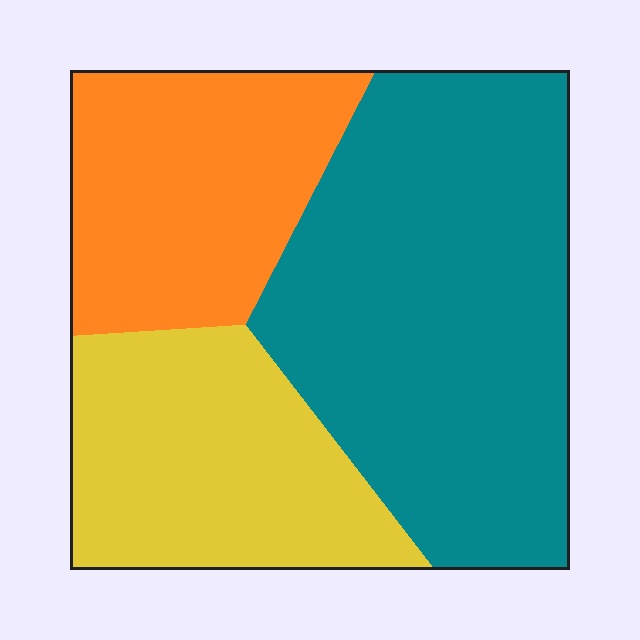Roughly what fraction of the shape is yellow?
Yellow takes up about one quarter (1/4) of the shape.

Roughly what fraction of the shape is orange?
Orange covers roughly 25% of the shape.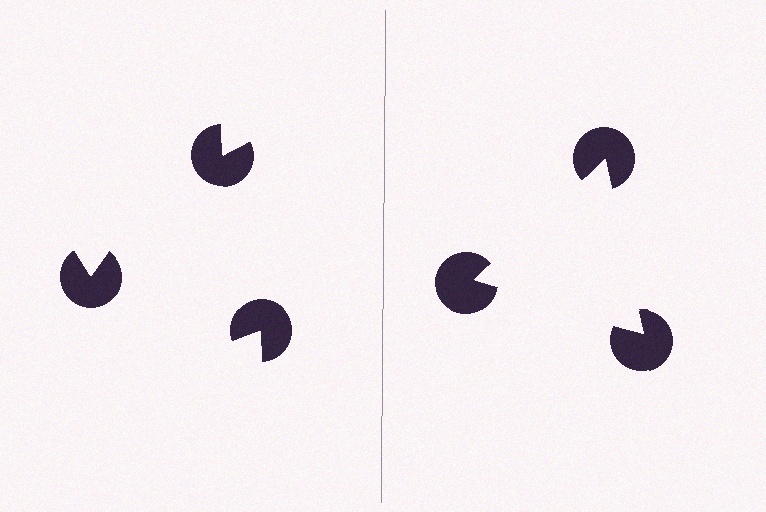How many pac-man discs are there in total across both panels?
6 — 3 on each side.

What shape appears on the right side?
An illusory triangle.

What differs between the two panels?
The pac-man discs are positioned identically on both sides; only the wedge orientations differ. On the right they align to a triangle; on the left they are misaligned.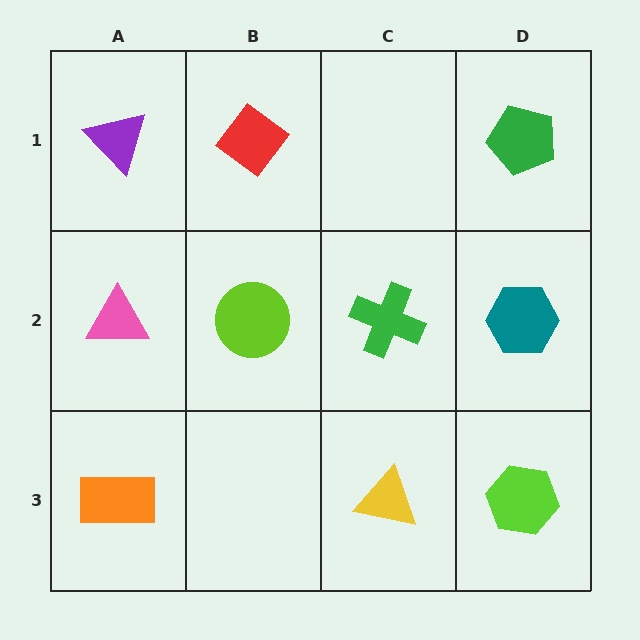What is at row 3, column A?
An orange rectangle.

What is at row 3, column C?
A yellow triangle.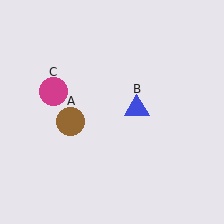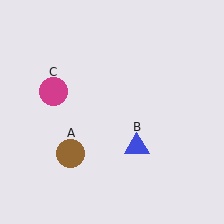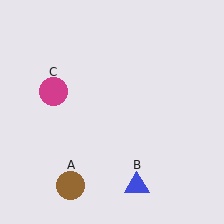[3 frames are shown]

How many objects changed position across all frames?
2 objects changed position: brown circle (object A), blue triangle (object B).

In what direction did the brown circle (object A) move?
The brown circle (object A) moved down.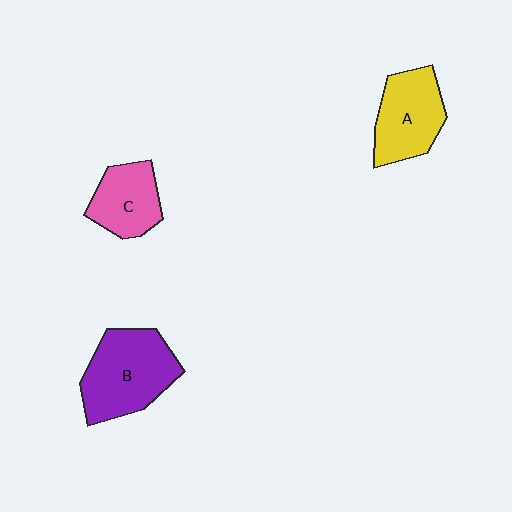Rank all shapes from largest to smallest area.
From largest to smallest: B (purple), A (yellow), C (pink).